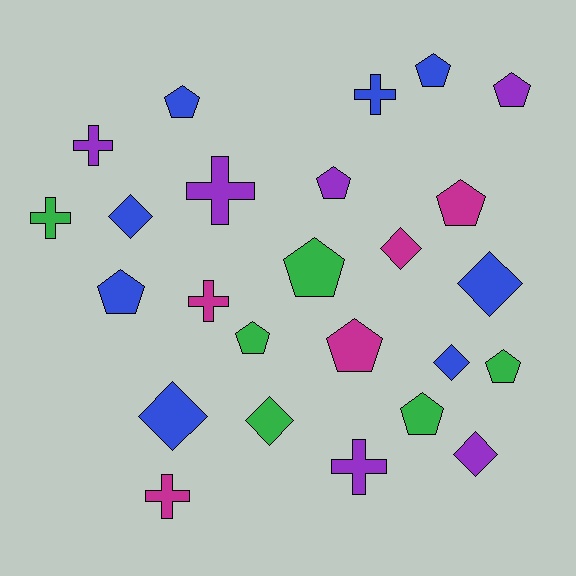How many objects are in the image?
There are 25 objects.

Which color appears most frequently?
Blue, with 8 objects.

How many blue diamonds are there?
There are 4 blue diamonds.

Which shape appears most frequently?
Pentagon, with 11 objects.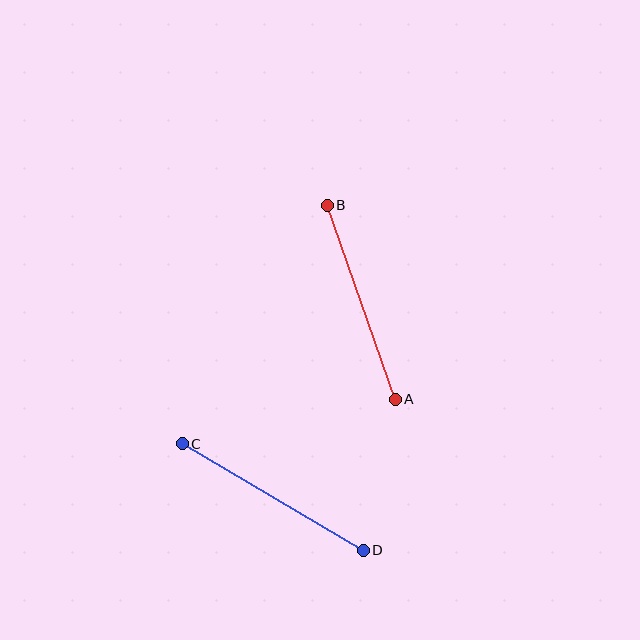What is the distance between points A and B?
The distance is approximately 205 pixels.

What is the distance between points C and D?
The distance is approximately 210 pixels.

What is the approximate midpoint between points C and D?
The midpoint is at approximately (273, 497) pixels.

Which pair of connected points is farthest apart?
Points C and D are farthest apart.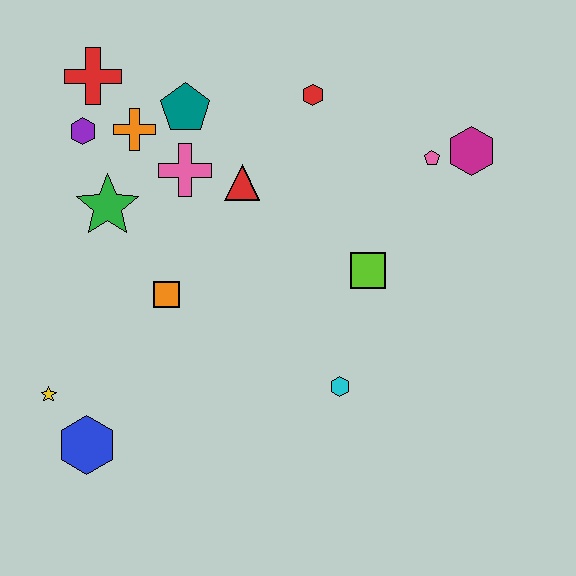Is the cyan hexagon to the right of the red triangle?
Yes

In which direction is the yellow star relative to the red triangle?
The yellow star is below the red triangle.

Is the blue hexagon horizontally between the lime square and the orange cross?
No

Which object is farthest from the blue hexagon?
The magenta hexagon is farthest from the blue hexagon.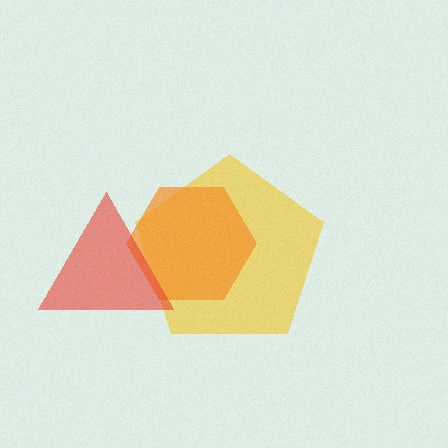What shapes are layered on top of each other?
The layered shapes are: a yellow pentagon, an orange hexagon, a red triangle.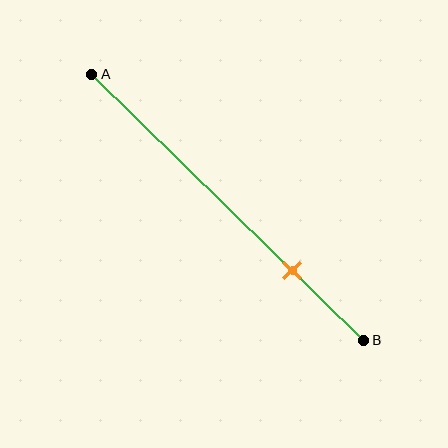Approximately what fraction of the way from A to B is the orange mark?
The orange mark is approximately 75% of the way from A to B.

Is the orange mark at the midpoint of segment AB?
No, the mark is at about 75% from A, not at the 50% midpoint.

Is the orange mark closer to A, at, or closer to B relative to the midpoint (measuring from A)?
The orange mark is closer to point B than the midpoint of segment AB.